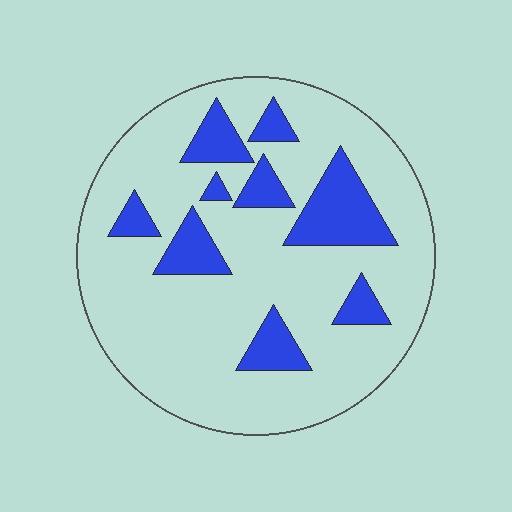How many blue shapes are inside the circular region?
9.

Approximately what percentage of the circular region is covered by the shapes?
Approximately 20%.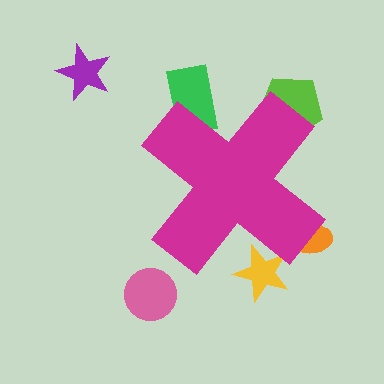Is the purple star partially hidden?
No, the purple star is fully visible.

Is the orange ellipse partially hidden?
Yes, the orange ellipse is partially hidden behind the magenta cross.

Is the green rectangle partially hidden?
Yes, the green rectangle is partially hidden behind the magenta cross.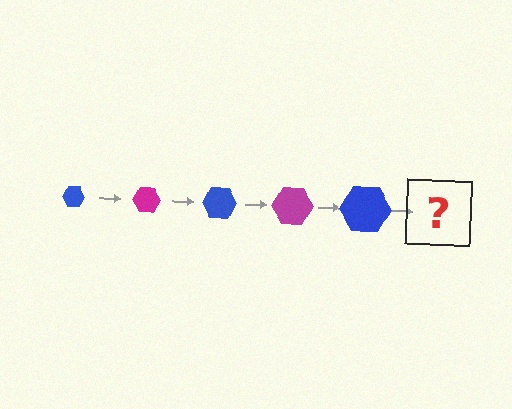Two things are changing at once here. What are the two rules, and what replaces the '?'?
The two rules are that the hexagon grows larger each step and the color cycles through blue and magenta. The '?' should be a magenta hexagon, larger than the previous one.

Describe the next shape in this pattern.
It should be a magenta hexagon, larger than the previous one.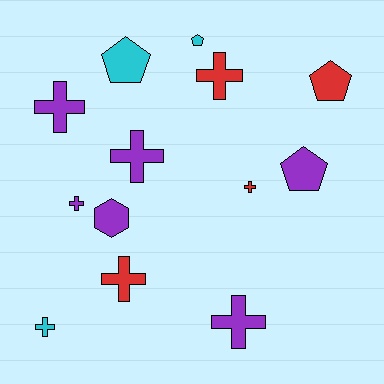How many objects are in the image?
There are 13 objects.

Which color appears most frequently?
Purple, with 6 objects.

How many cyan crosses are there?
There is 1 cyan cross.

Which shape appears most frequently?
Cross, with 8 objects.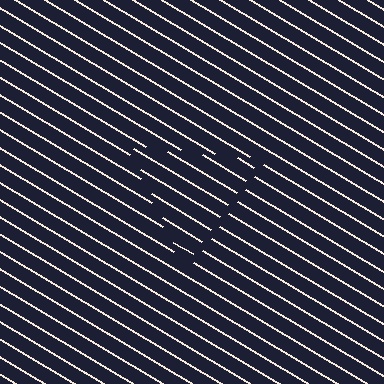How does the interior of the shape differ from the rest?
The interior of the shape contains the same grating, shifted by half a period — the contour is defined by the phase discontinuity where line-ends from the inner and outer gratings abut.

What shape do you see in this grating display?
An illusory triangle. The interior of the shape contains the same grating, shifted by half a period — the contour is defined by the phase discontinuity where line-ends from the inner and outer gratings abut.